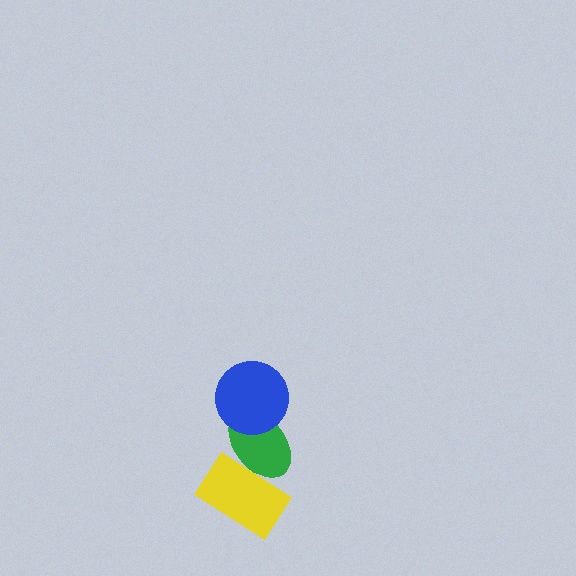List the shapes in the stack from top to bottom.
From top to bottom: the blue circle, the green ellipse, the yellow rectangle.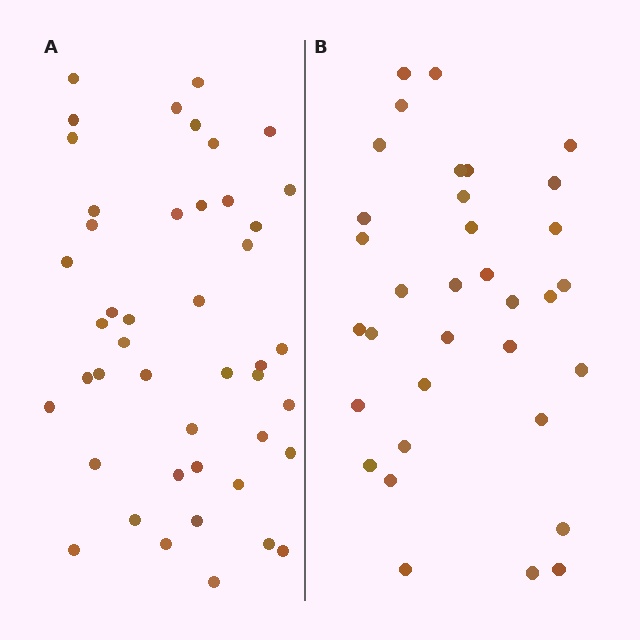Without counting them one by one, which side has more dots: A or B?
Region A (the left region) has more dots.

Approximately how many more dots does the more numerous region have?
Region A has roughly 12 or so more dots than region B.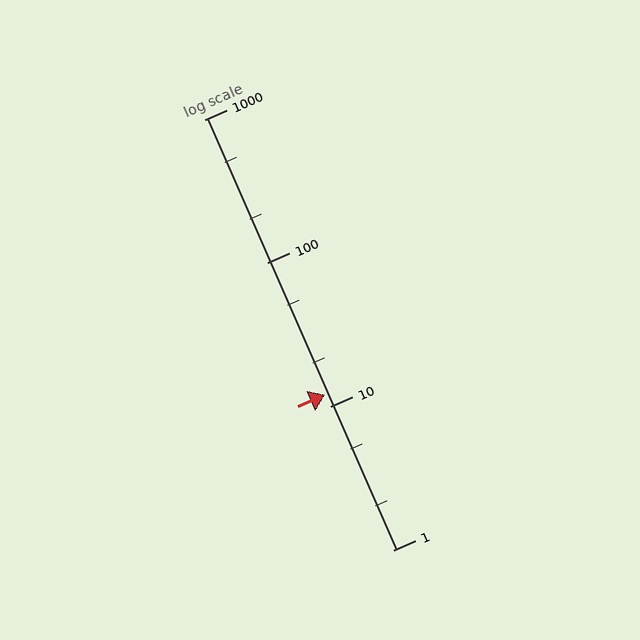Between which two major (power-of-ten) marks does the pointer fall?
The pointer is between 10 and 100.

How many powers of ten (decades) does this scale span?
The scale spans 3 decades, from 1 to 1000.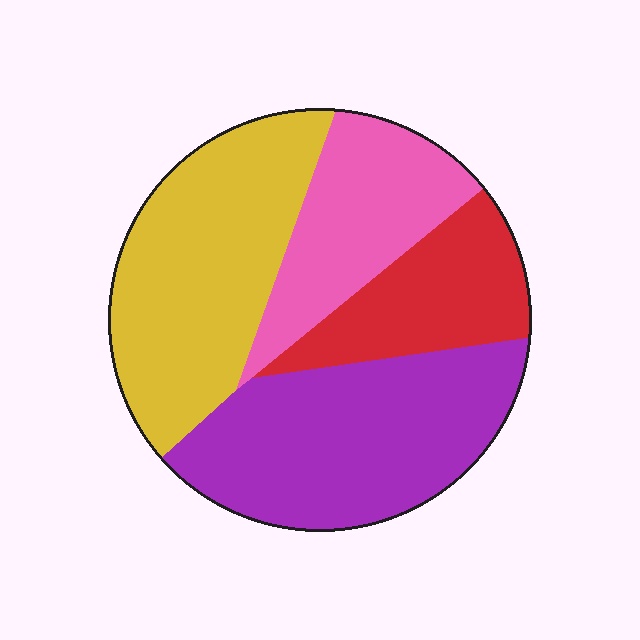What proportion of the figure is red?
Red covers roughly 15% of the figure.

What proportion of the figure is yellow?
Yellow takes up about one third (1/3) of the figure.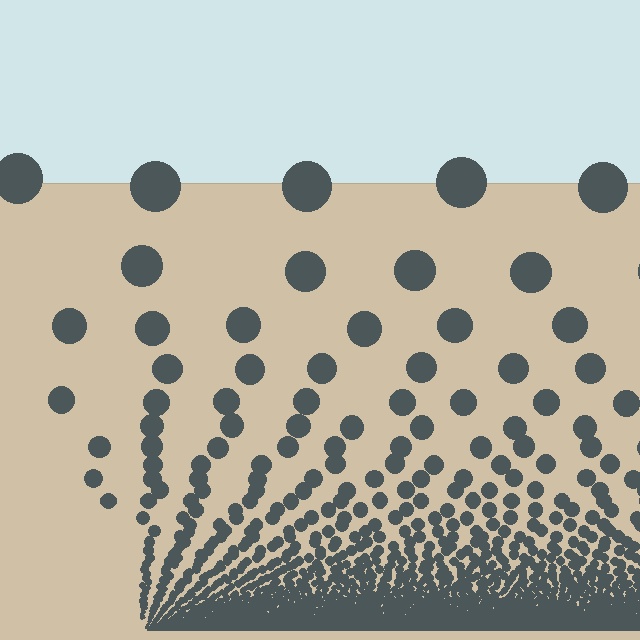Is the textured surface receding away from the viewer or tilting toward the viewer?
The surface appears to tilt toward the viewer. Texture elements get larger and sparser toward the top.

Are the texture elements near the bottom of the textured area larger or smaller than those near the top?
Smaller. The gradient is inverted — elements near the bottom are smaller and denser.